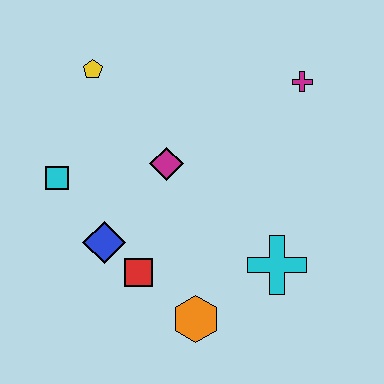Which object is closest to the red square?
The blue diamond is closest to the red square.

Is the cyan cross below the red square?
No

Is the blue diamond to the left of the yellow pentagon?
No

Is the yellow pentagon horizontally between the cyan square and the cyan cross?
Yes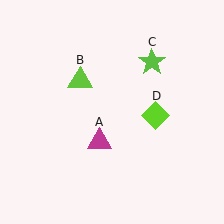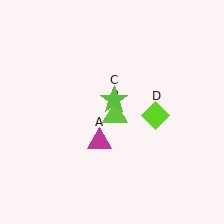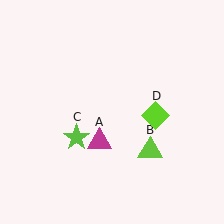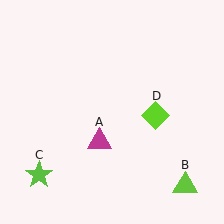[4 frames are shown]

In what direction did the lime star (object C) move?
The lime star (object C) moved down and to the left.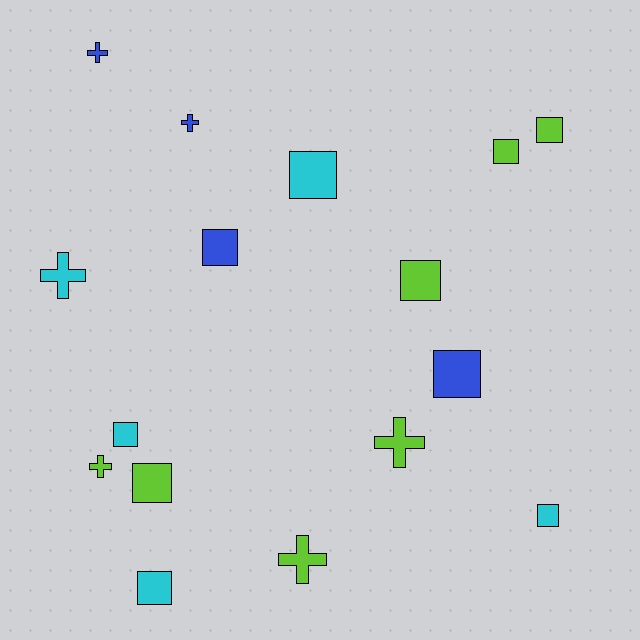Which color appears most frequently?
Lime, with 7 objects.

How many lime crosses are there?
There are 3 lime crosses.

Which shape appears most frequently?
Square, with 10 objects.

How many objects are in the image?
There are 16 objects.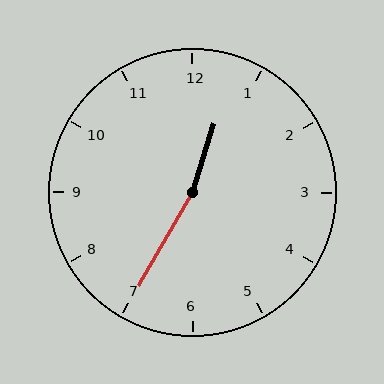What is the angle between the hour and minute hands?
Approximately 168 degrees.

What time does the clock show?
12:35.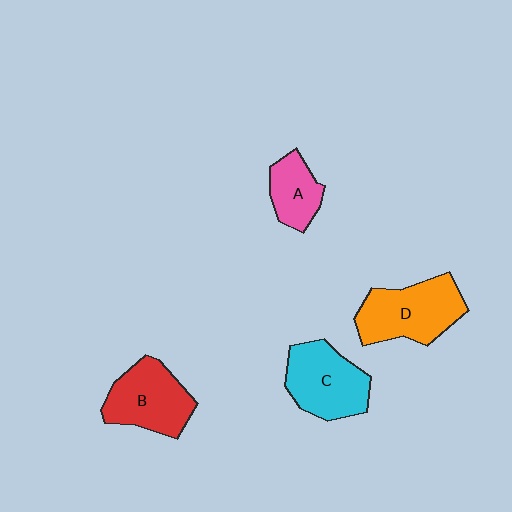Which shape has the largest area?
Shape D (orange).